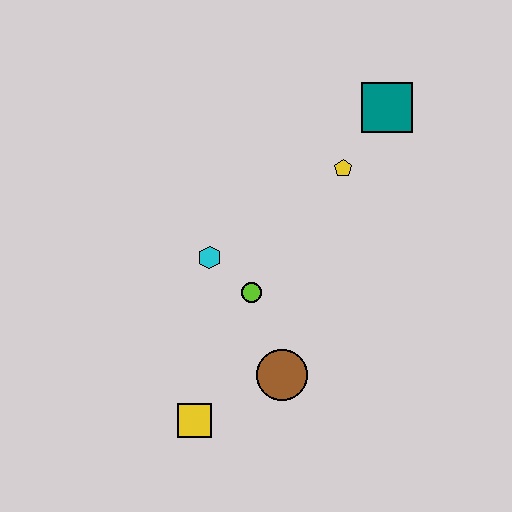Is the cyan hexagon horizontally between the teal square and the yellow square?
Yes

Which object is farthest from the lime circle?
The teal square is farthest from the lime circle.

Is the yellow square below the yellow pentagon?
Yes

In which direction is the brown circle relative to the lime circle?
The brown circle is below the lime circle.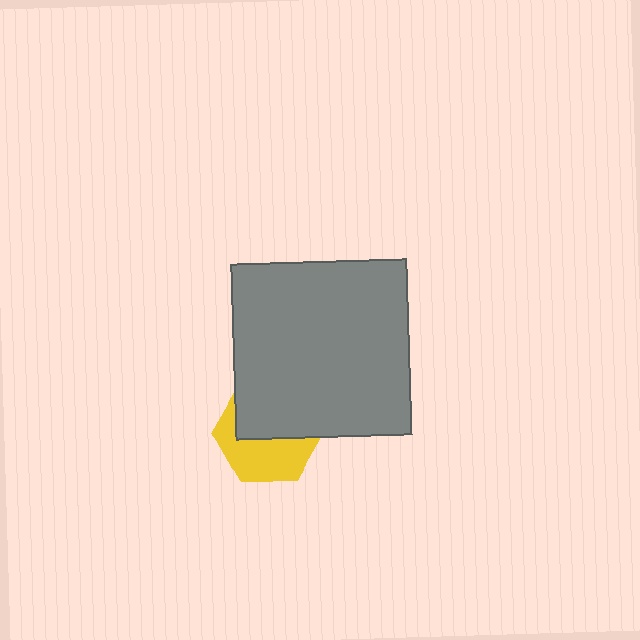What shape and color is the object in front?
The object in front is a gray square.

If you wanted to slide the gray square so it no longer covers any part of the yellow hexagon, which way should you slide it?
Slide it up — that is the most direct way to separate the two shapes.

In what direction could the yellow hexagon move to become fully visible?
The yellow hexagon could move down. That would shift it out from behind the gray square entirely.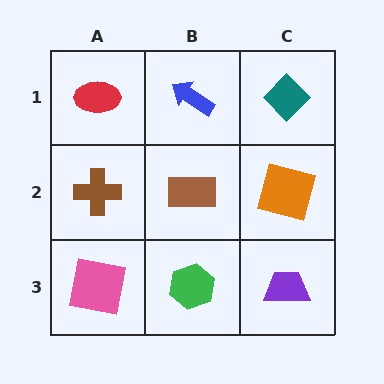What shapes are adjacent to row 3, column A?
A brown cross (row 2, column A), a green hexagon (row 3, column B).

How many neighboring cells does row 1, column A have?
2.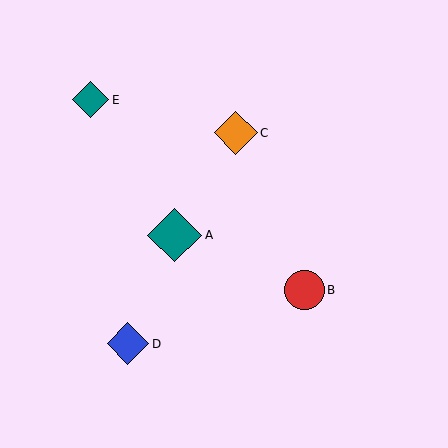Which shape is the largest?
The teal diamond (labeled A) is the largest.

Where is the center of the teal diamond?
The center of the teal diamond is at (91, 100).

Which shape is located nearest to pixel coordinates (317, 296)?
The red circle (labeled B) at (304, 290) is nearest to that location.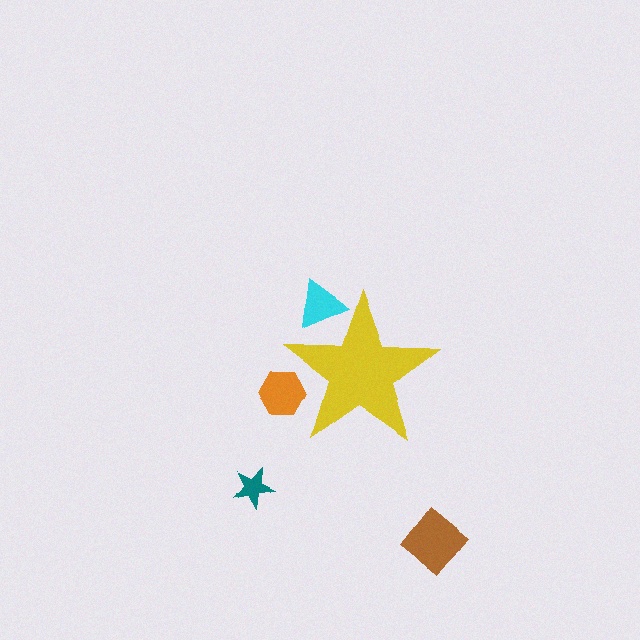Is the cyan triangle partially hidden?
Yes, the cyan triangle is partially hidden behind the yellow star.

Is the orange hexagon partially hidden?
Yes, the orange hexagon is partially hidden behind the yellow star.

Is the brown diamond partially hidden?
No, the brown diamond is fully visible.